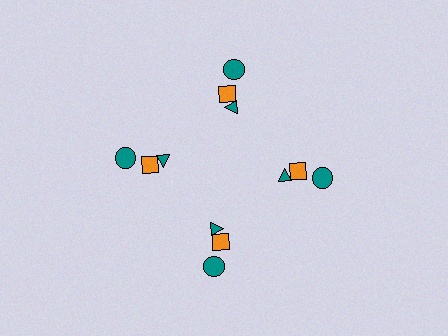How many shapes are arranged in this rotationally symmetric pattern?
There are 12 shapes, arranged in 4 groups of 3.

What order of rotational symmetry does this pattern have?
This pattern has 4-fold rotational symmetry.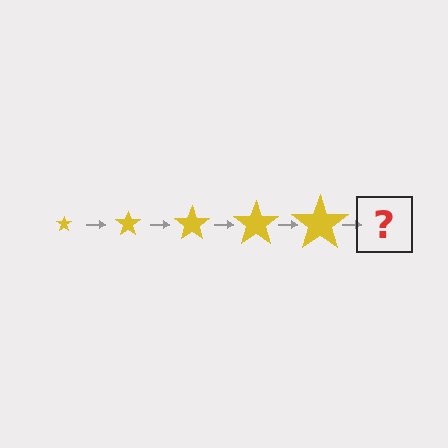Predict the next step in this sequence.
The next step is a yellow star, larger than the previous one.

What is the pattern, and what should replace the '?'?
The pattern is that the star gets progressively larger each step. The '?' should be a yellow star, larger than the previous one.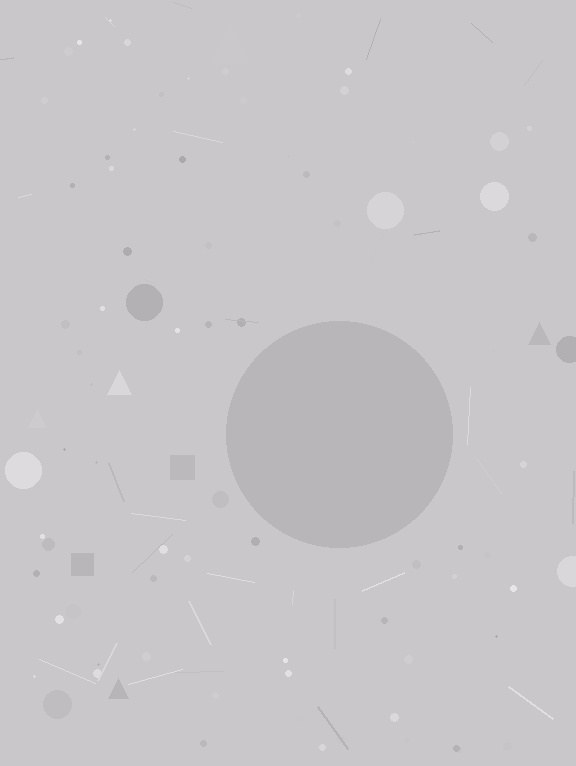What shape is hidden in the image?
A circle is hidden in the image.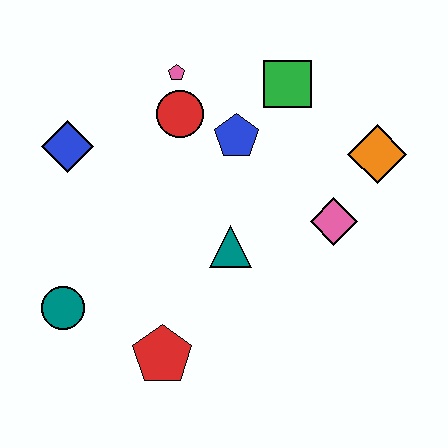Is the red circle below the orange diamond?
No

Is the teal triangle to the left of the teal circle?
No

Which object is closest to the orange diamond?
The pink diamond is closest to the orange diamond.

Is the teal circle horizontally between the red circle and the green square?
No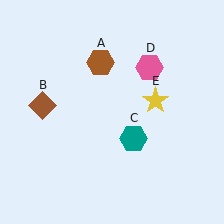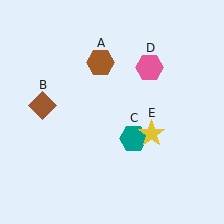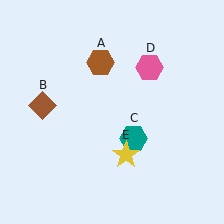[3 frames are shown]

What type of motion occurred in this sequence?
The yellow star (object E) rotated clockwise around the center of the scene.